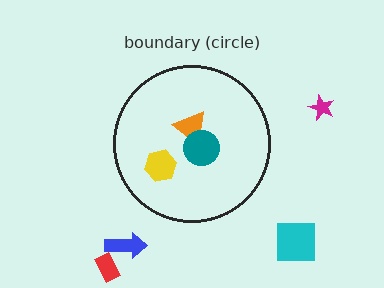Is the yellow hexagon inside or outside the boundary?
Inside.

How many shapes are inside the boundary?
3 inside, 4 outside.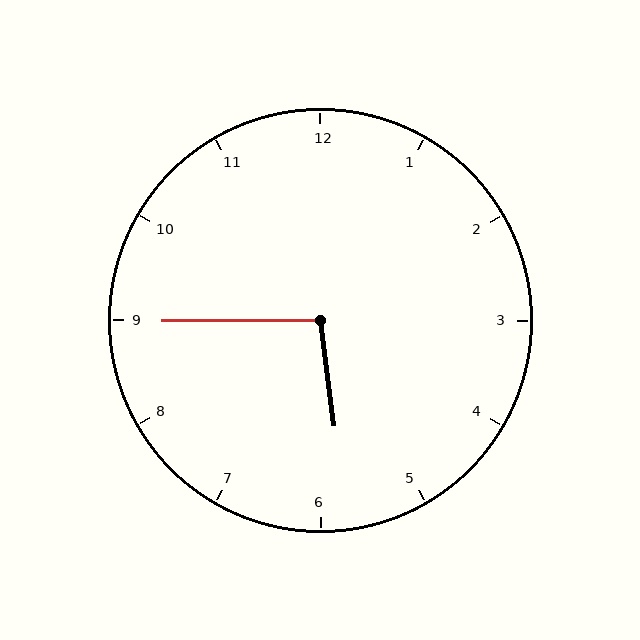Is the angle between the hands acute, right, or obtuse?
It is obtuse.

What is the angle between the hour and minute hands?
Approximately 98 degrees.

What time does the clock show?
5:45.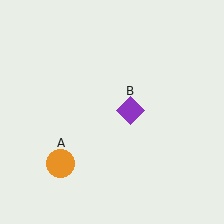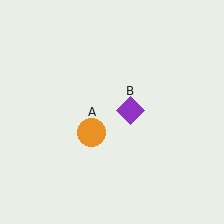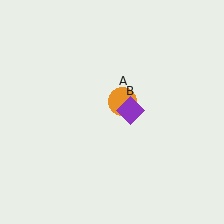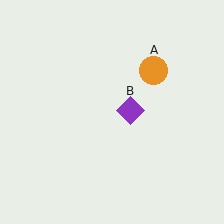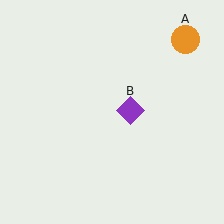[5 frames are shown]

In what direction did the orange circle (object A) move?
The orange circle (object A) moved up and to the right.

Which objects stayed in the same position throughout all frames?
Purple diamond (object B) remained stationary.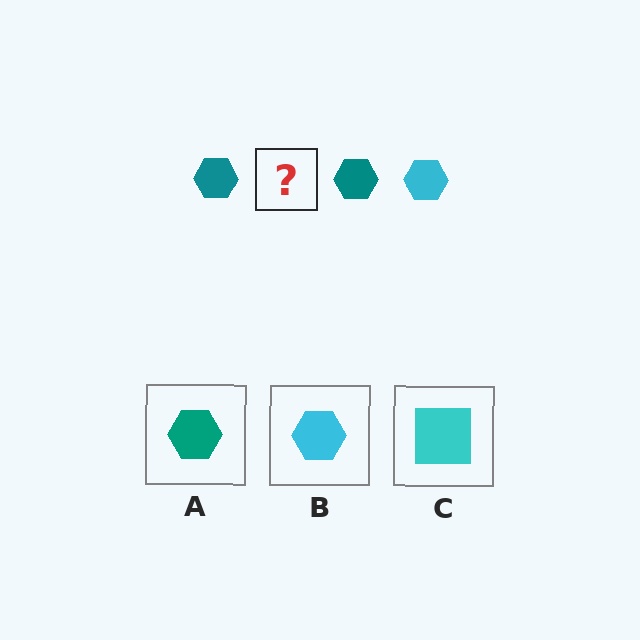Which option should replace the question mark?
Option B.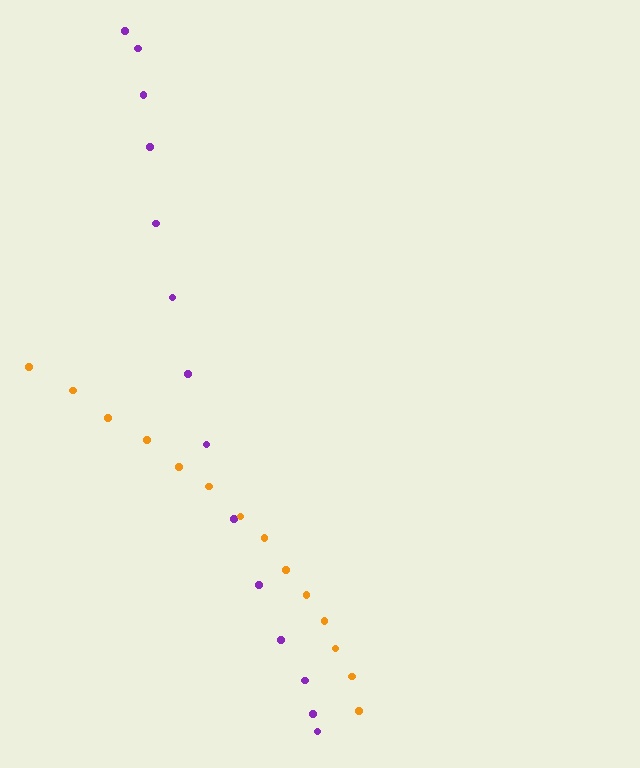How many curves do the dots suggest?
There are 2 distinct paths.